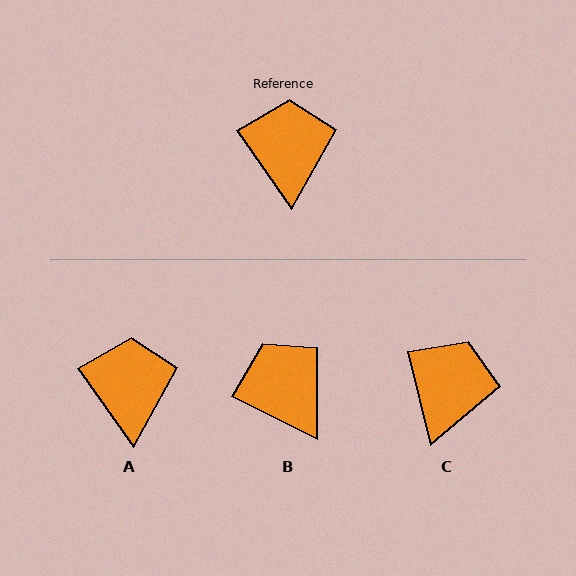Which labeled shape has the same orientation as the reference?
A.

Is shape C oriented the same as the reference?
No, it is off by about 21 degrees.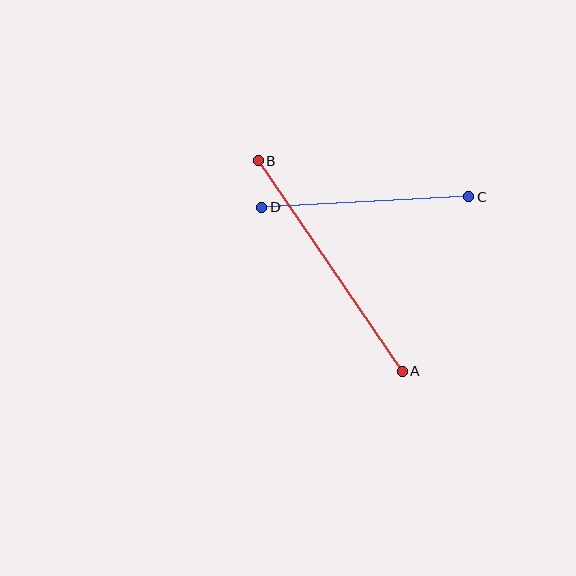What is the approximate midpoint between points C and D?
The midpoint is at approximately (365, 202) pixels.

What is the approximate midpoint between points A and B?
The midpoint is at approximately (330, 266) pixels.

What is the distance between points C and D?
The distance is approximately 207 pixels.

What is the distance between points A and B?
The distance is approximately 255 pixels.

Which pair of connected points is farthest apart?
Points A and B are farthest apart.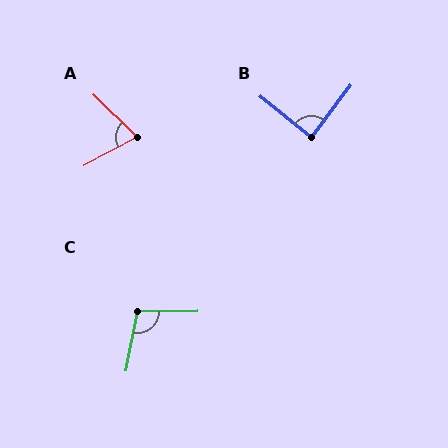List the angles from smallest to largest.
A (72°), B (88°), C (101°).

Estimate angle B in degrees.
Approximately 88 degrees.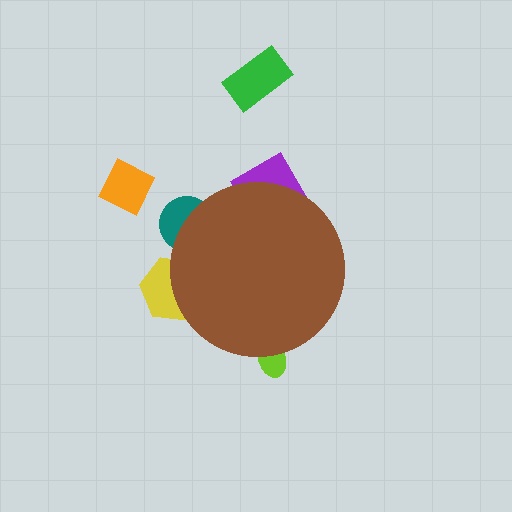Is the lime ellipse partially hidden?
Yes, the lime ellipse is partially hidden behind the brown circle.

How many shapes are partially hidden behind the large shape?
4 shapes are partially hidden.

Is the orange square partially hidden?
No, the orange square is fully visible.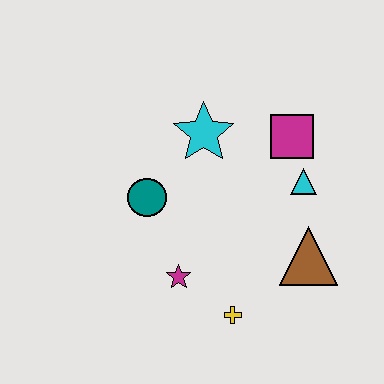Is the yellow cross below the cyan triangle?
Yes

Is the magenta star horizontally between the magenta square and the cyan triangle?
No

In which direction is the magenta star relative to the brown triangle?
The magenta star is to the left of the brown triangle.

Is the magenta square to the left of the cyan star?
No